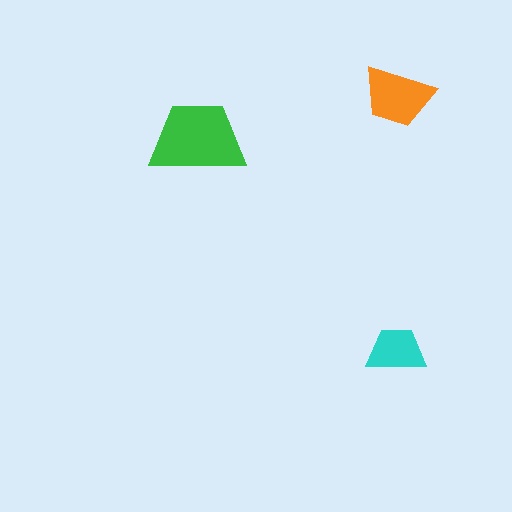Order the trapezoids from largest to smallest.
the green one, the orange one, the cyan one.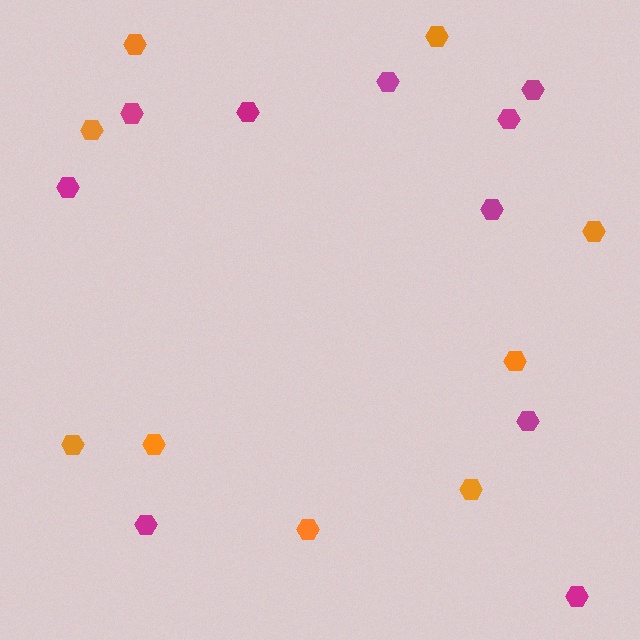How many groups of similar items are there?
There are 2 groups: one group of magenta hexagons (10) and one group of orange hexagons (9).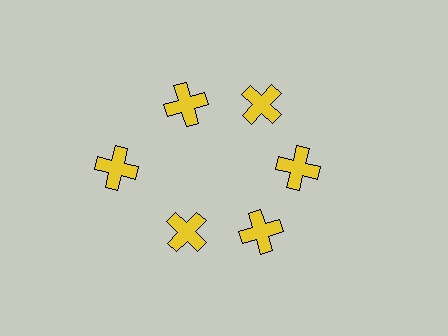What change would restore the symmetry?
The symmetry would be restored by moving it inward, back onto the ring so that all 6 crosses sit at equal angles and equal distance from the center.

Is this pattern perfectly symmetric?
No. The 6 yellow crosses are arranged in a ring, but one element near the 9 o'clock position is pushed outward from the center, breaking the 6-fold rotational symmetry.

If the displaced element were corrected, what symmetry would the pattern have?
It would have 6-fold rotational symmetry — the pattern would map onto itself every 60 degrees.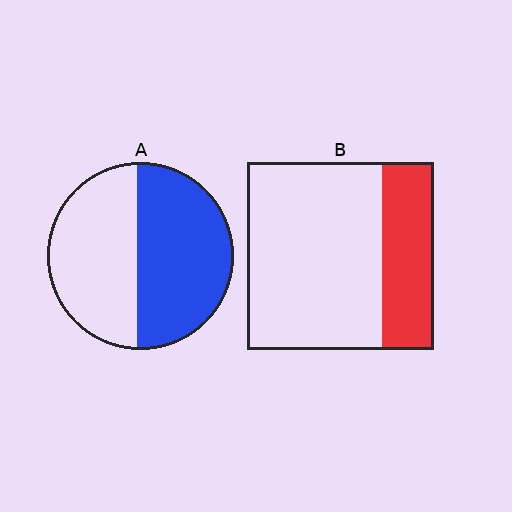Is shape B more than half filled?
No.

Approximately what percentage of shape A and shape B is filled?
A is approximately 50% and B is approximately 30%.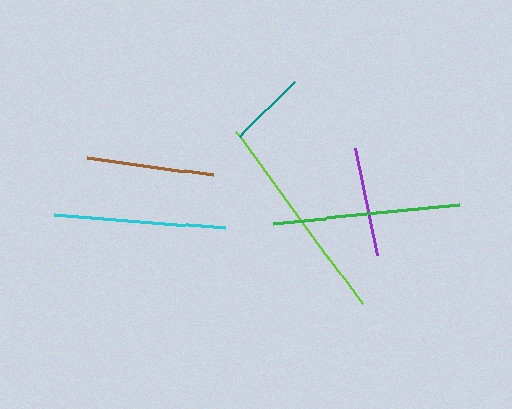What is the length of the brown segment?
The brown segment is approximately 128 pixels long.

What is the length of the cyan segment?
The cyan segment is approximately 172 pixels long.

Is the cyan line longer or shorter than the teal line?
The cyan line is longer than the teal line.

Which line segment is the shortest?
The teal line is the shortest at approximately 78 pixels.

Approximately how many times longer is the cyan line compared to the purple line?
The cyan line is approximately 1.6 times the length of the purple line.